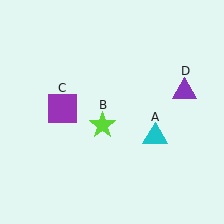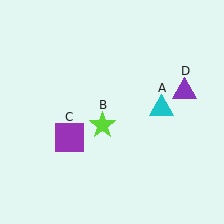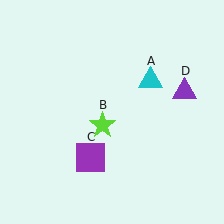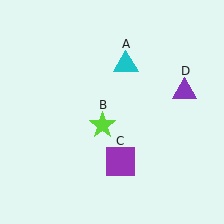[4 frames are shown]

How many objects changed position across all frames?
2 objects changed position: cyan triangle (object A), purple square (object C).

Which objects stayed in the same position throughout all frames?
Lime star (object B) and purple triangle (object D) remained stationary.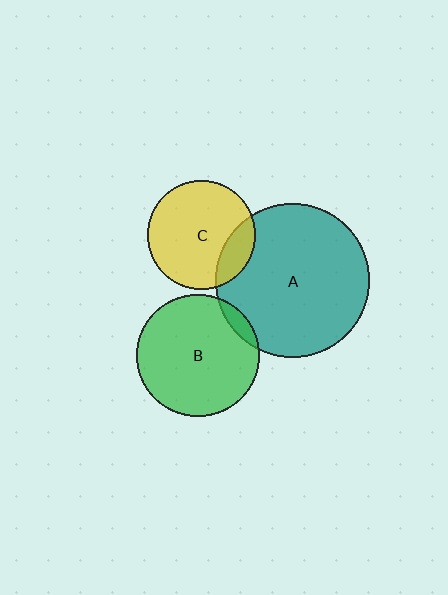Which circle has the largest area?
Circle A (teal).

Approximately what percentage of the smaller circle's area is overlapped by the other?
Approximately 5%.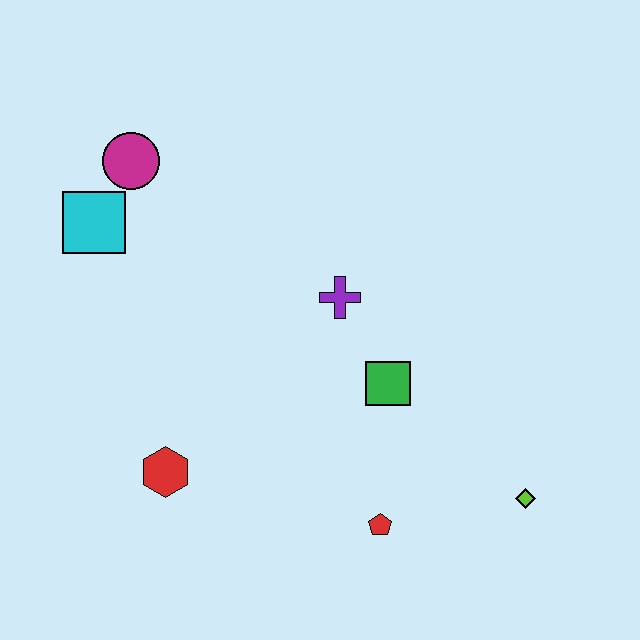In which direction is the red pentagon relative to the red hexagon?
The red pentagon is to the right of the red hexagon.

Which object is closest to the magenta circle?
The cyan square is closest to the magenta circle.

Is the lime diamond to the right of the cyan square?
Yes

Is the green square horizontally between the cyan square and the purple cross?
No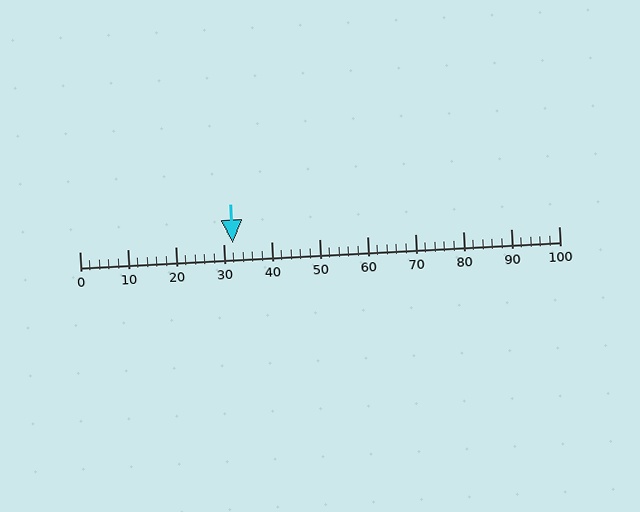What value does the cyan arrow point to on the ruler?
The cyan arrow points to approximately 32.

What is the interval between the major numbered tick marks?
The major tick marks are spaced 10 units apart.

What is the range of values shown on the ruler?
The ruler shows values from 0 to 100.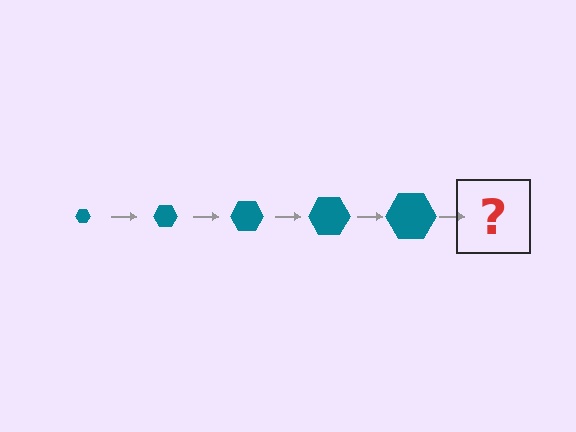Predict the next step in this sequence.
The next step is a teal hexagon, larger than the previous one.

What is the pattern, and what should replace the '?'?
The pattern is that the hexagon gets progressively larger each step. The '?' should be a teal hexagon, larger than the previous one.